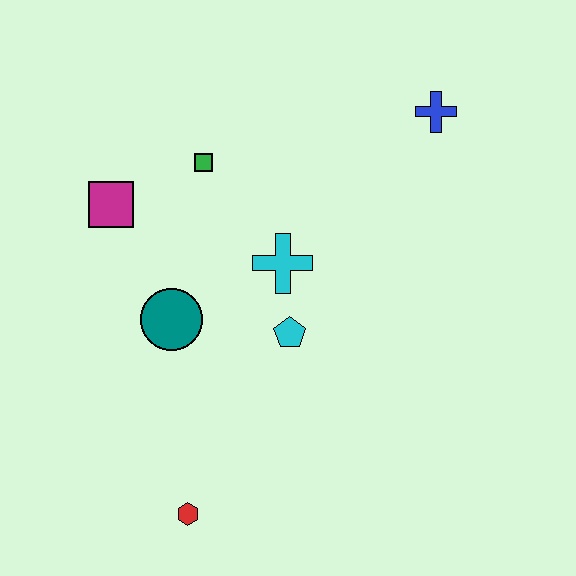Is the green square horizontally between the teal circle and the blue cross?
Yes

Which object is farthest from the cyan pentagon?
The blue cross is farthest from the cyan pentagon.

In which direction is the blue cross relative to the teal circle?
The blue cross is to the right of the teal circle.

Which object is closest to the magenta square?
The green square is closest to the magenta square.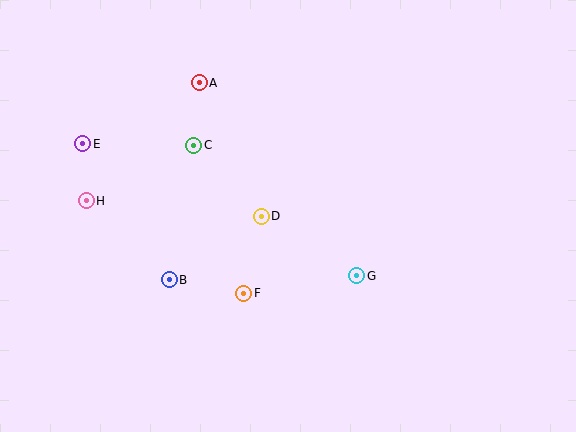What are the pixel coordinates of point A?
Point A is at (199, 83).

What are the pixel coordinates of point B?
Point B is at (169, 280).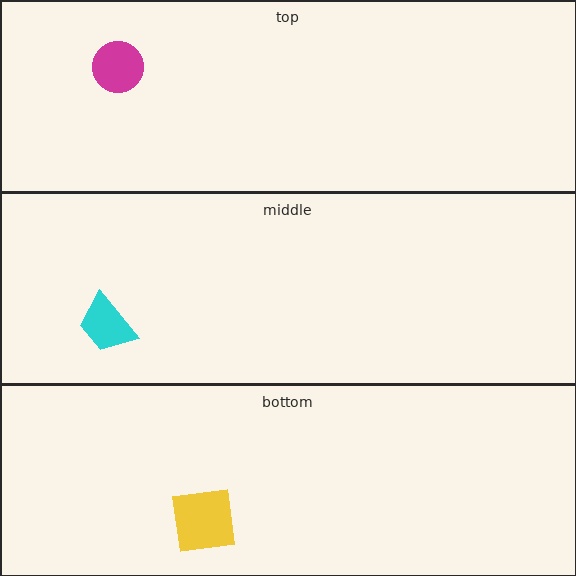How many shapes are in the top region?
1.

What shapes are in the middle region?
The cyan trapezoid.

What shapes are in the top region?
The magenta circle.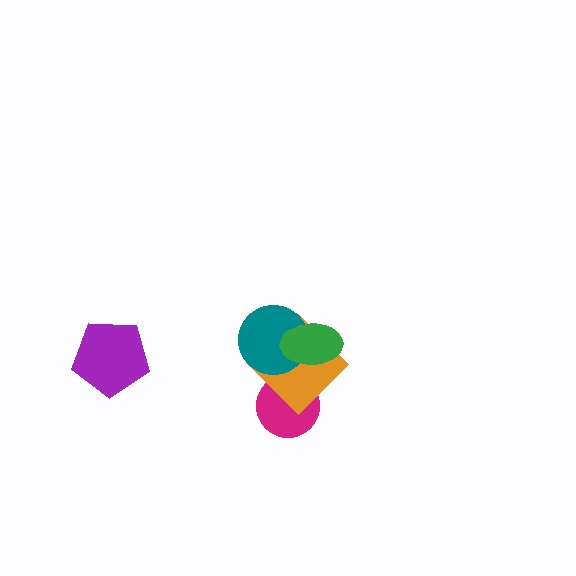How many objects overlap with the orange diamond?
3 objects overlap with the orange diamond.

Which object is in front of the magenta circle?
The orange diamond is in front of the magenta circle.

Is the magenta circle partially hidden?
Yes, it is partially covered by another shape.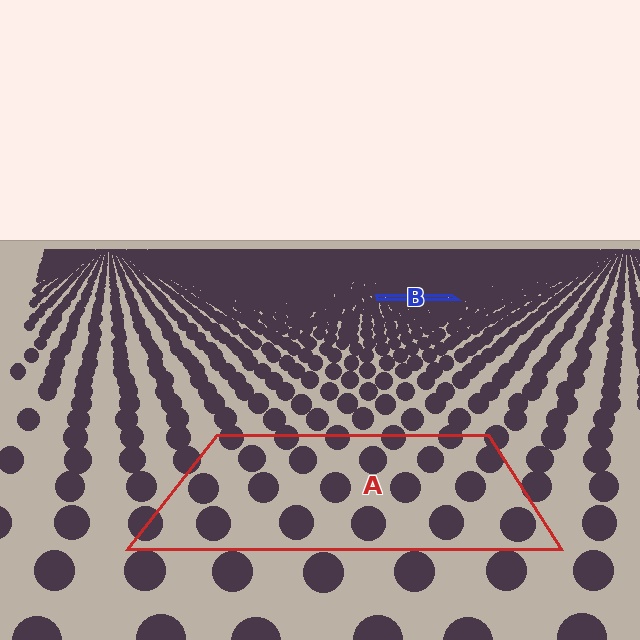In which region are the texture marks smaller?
The texture marks are smaller in region B, because it is farther away.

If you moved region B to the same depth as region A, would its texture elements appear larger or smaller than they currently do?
They would appear larger. At a closer depth, the same texture elements are projected at a bigger on-screen size.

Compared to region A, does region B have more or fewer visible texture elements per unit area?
Region B has more texture elements per unit area — they are packed more densely because it is farther away.